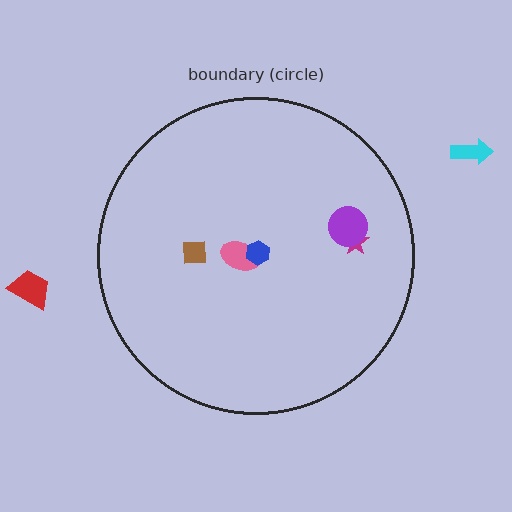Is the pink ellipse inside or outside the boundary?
Inside.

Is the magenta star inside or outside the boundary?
Inside.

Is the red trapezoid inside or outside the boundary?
Outside.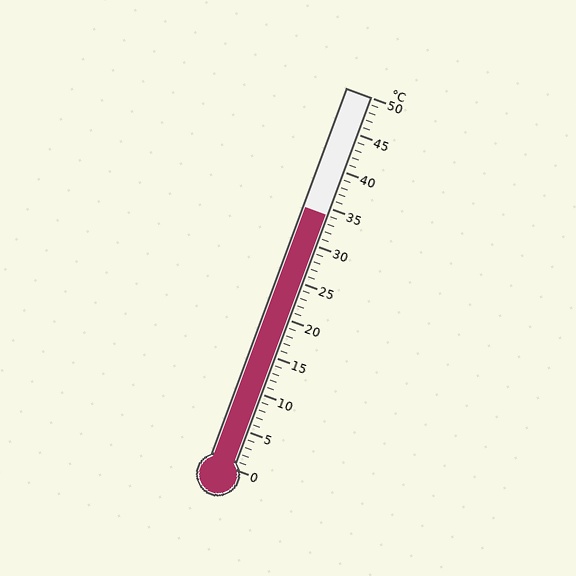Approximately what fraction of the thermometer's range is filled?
The thermometer is filled to approximately 70% of its range.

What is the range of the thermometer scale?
The thermometer scale ranges from 0°C to 50°C.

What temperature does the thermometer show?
The thermometer shows approximately 34°C.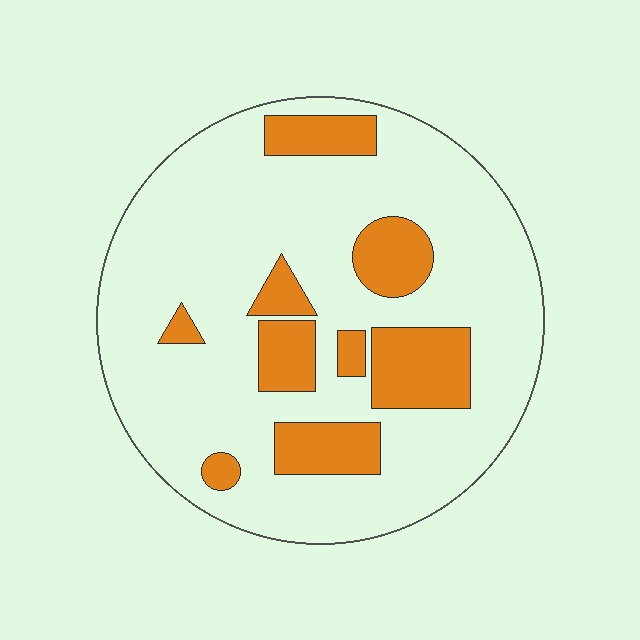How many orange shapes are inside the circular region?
9.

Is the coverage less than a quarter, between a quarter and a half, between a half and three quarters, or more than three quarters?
Less than a quarter.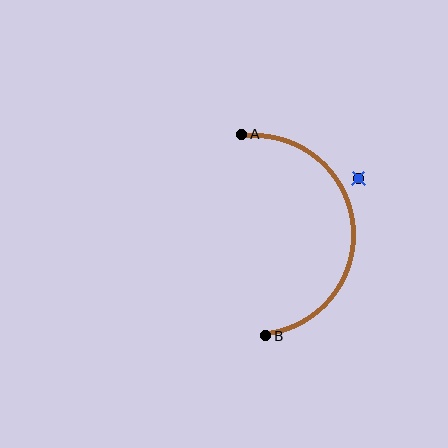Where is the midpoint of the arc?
The arc midpoint is the point on the curve farthest from the straight line joining A and B. It sits to the right of that line.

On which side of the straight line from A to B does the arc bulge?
The arc bulges to the right of the straight line connecting A and B.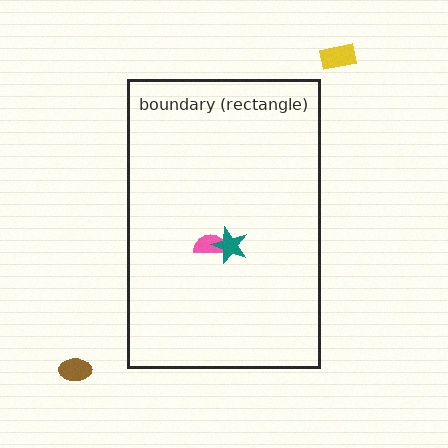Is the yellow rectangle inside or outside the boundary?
Outside.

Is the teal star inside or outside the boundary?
Inside.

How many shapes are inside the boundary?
2 inside, 2 outside.